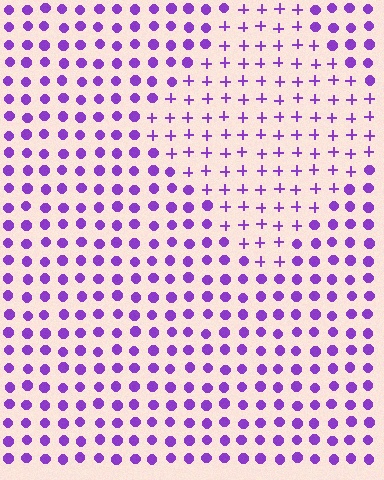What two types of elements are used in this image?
The image uses plus signs inside the diamond region and circles outside it.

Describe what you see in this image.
The image is filled with small purple elements arranged in a uniform grid. A diamond-shaped region contains plus signs, while the surrounding area contains circles. The boundary is defined purely by the change in element shape.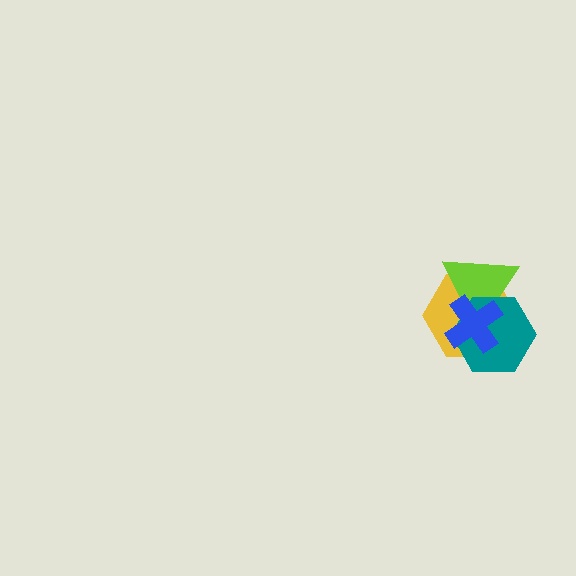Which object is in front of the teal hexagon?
The blue cross is in front of the teal hexagon.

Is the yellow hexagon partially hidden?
Yes, it is partially covered by another shape.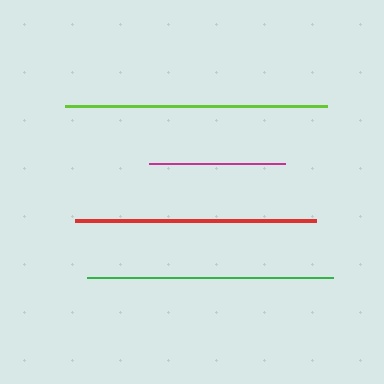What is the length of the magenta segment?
The magenta segment is approximately 136 pixels long.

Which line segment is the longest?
The lime line is the longest at approximately 262 pixels.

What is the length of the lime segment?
The lime segment is approximately 262 pixels long.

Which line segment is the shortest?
The magenta line is the shortest at approximately 136 pixels.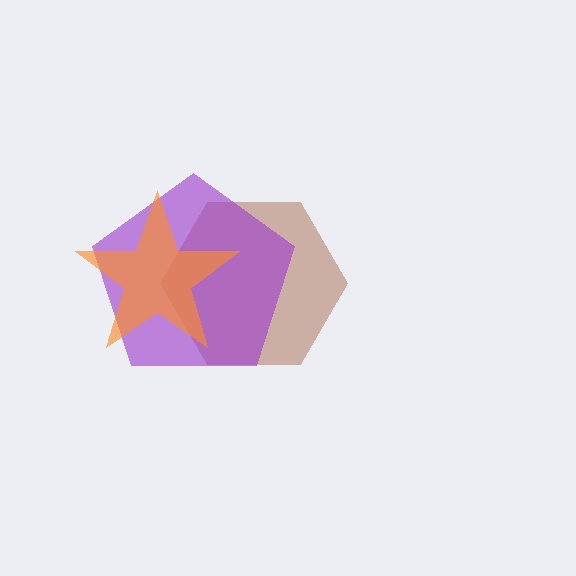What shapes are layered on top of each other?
The layered shapes are: a brown hexagon, a purple pentagon, an orange star.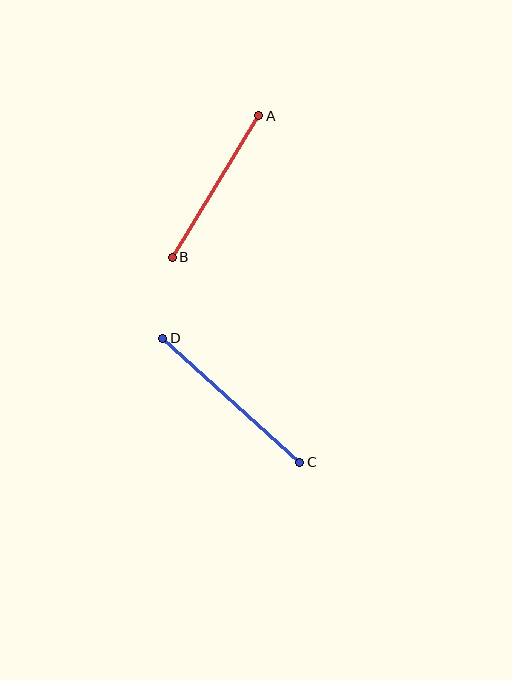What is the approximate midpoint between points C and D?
The midpoint is at approximately (231, 400) pixels.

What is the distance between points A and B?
The distance is approximately 166 pixels.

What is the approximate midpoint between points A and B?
The midpoint is at approximately (215, 187) pixels.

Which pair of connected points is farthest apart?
Points C and D are farthest apart.